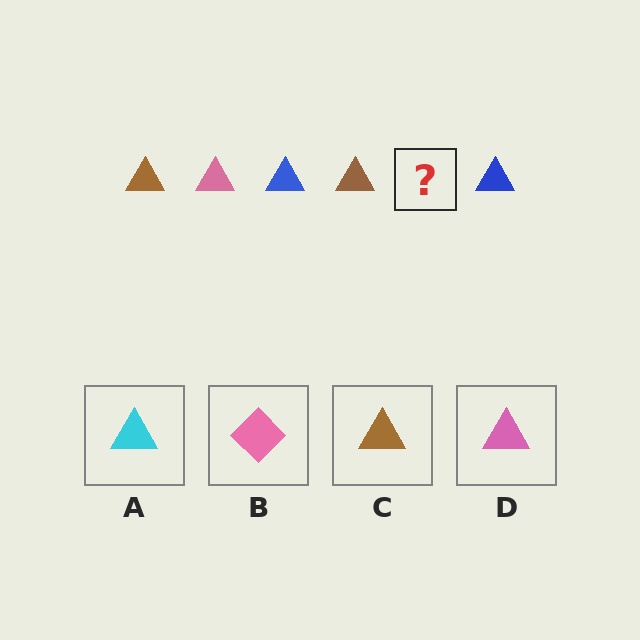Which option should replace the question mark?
Option D.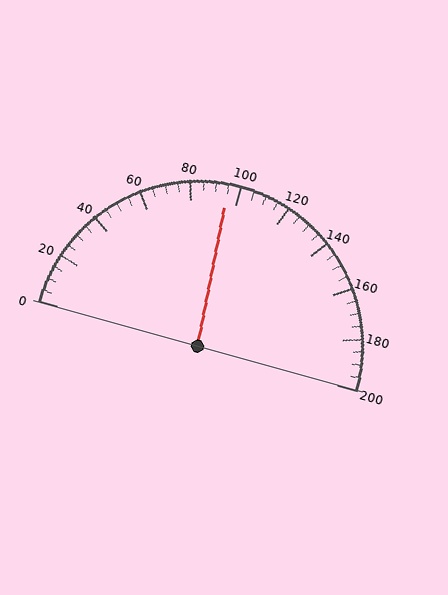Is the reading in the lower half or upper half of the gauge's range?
The reading is in the lower half of the range (0 to 200).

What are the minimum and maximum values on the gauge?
The gauge ranges from 0 to 200.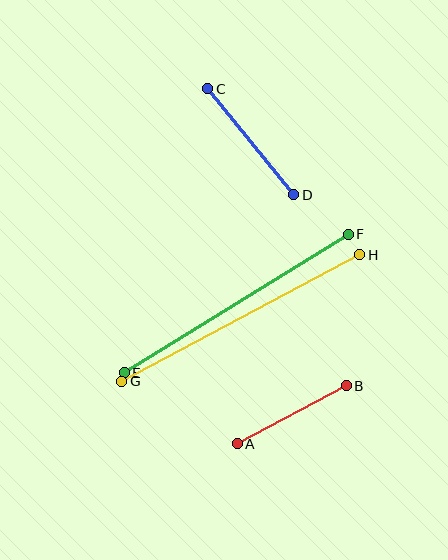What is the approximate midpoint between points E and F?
The midpoint is at approximately (236, 303) pixels.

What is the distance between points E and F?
The distance is approximately 263 pixels.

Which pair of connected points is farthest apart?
Points G and H are farthest apart.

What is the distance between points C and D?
The distance is approximately 137 pixels.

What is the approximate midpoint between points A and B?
The midpoint is at approximately (292, 415) pixels.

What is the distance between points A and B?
The distance is approximately 123 pixels.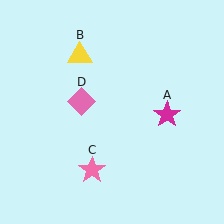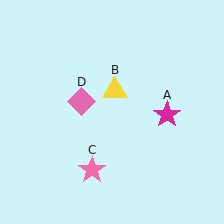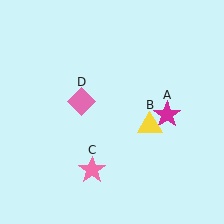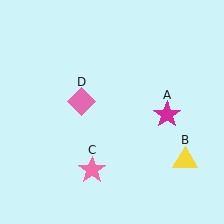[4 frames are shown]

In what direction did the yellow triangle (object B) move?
The yellow triangle (object B) moved down and to the right.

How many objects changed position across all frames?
1 object changed position: yellow triangle (object B).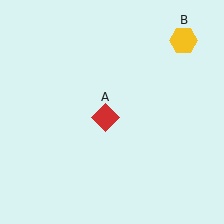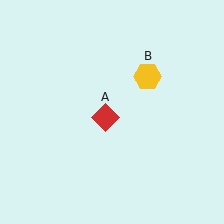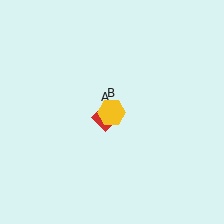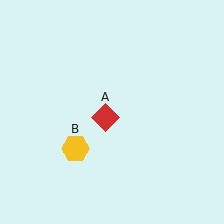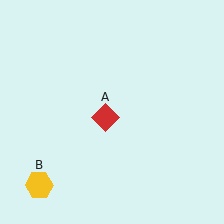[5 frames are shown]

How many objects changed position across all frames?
1 object changed position: yellow hexagon (object B).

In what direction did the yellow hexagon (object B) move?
The yellow hexagon (object B) moved down and to the left.